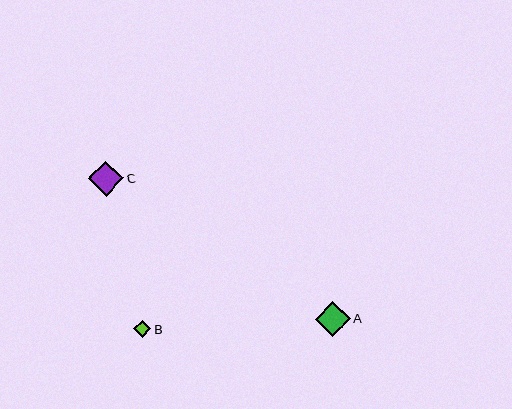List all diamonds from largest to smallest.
From largest to smallest: C, A, B.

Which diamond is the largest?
Diamond C is the largest with a size of approximately 35 pixels.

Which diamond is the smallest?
Diamond B is the smallest with a size of approximately 17 pixels.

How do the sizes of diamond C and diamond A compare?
Diamond C and diamond A are approximately the same size.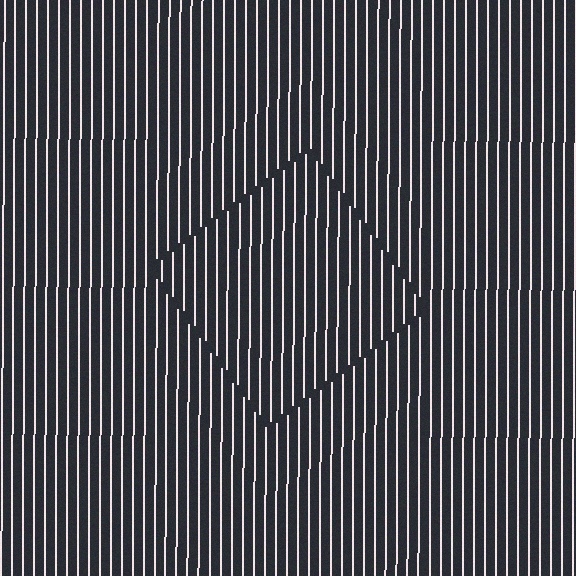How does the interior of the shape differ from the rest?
The interior of the shape contains the same grating, shifted by half a period — the contour is defined by the phase discontinuity where line-ends from the inner and outer gratings abut.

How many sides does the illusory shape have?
4 sides — the line-ends trace a square.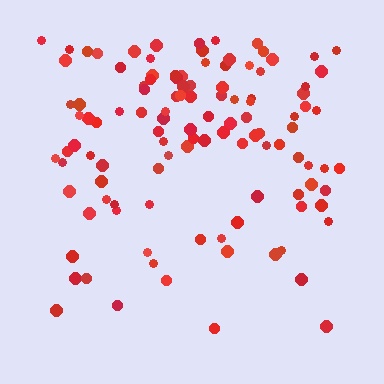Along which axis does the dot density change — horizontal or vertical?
Vertical.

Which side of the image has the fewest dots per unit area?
The bottom.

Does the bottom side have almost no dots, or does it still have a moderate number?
Still a moderate number, just noticeably fewer than the top.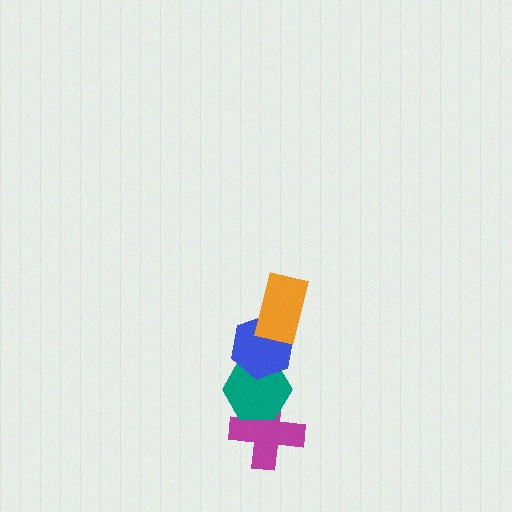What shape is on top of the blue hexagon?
The orange rectangle is on top of the blue hexagon.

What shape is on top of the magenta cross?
The teal hexagon is on top of the magenta cross.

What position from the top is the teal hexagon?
The teal hexagon is 3rd from the top.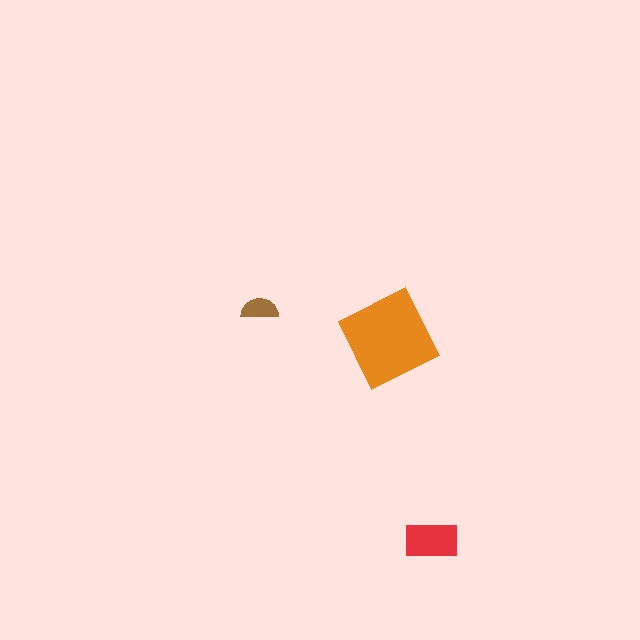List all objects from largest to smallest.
The orange square, the red rectangle, the brown semicircle.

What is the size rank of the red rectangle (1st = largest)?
2nd.